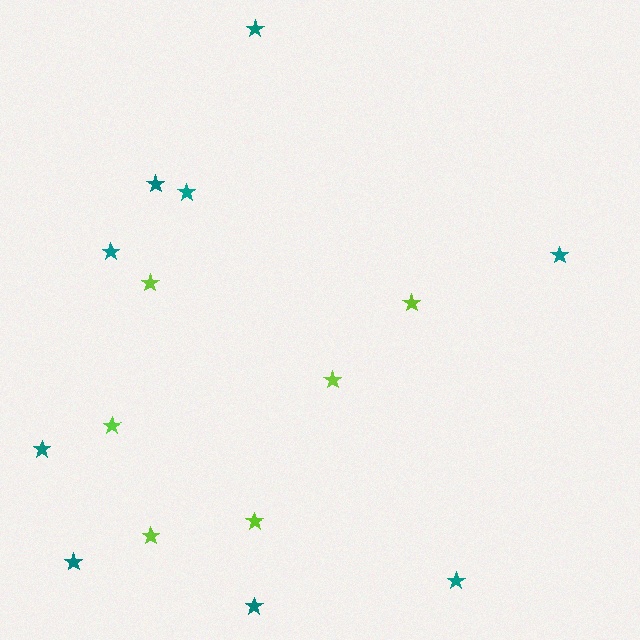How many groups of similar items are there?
There are 2 groups: one group of lime stars (6) and one group of teal stars (9).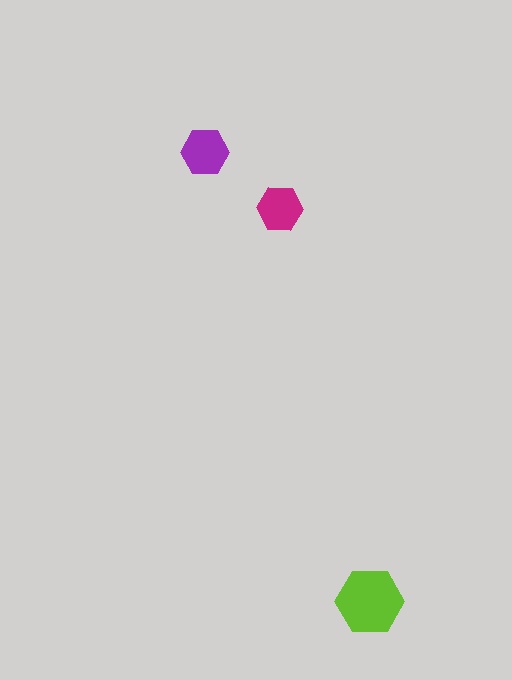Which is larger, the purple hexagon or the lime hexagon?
The lime one.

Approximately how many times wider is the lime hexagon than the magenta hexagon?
About 1.5 times wider.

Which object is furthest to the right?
The lime hexagon is rightmost.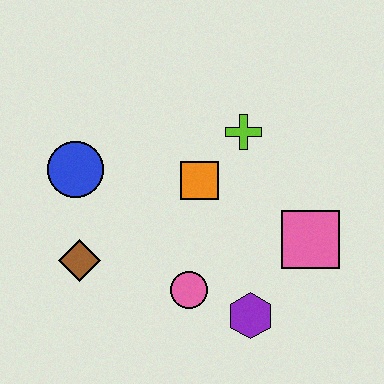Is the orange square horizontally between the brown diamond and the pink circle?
No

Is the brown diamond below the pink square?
Yes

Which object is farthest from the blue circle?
The pink square is farthest from the blue circle.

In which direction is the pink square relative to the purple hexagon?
The pink square is above the purple hexagon.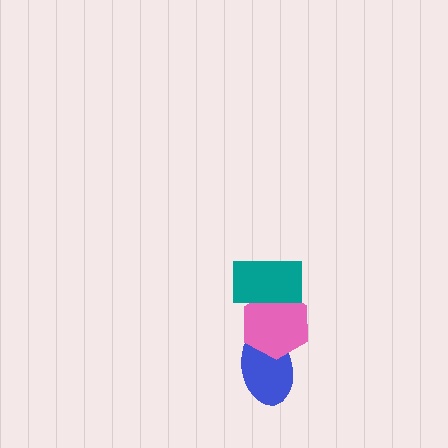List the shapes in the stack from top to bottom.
From top to bottom: the teal rectangle, the pink hexagon, the blue ellipse.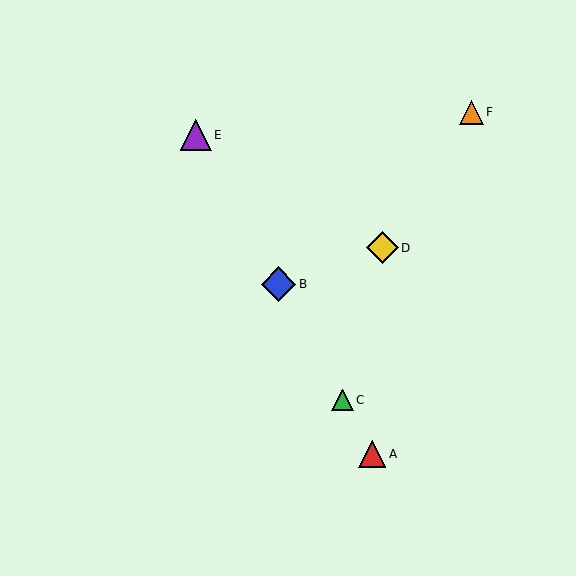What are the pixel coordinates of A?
Object A is at (372, 454).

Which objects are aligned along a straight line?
Objects A, B, C, E are aligned along a straight line.